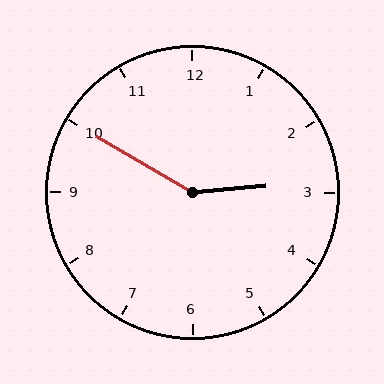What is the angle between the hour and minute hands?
Approximately 145 degrees.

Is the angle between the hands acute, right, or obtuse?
It is obtuse.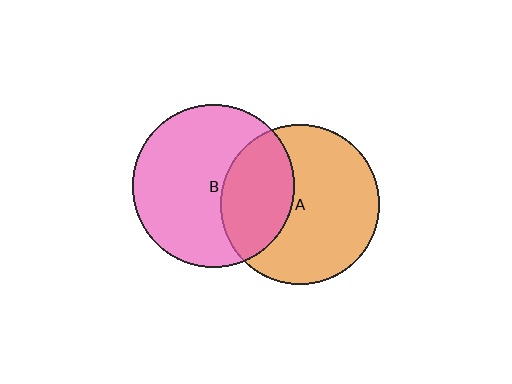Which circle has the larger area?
Circle B (pink).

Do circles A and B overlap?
Yes.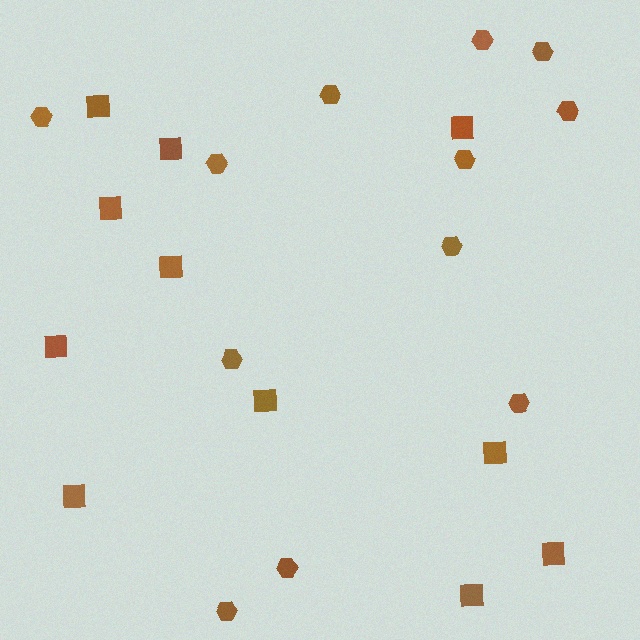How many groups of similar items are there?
There are 2 groups: one group of hexagons (12) and one group of squares (11).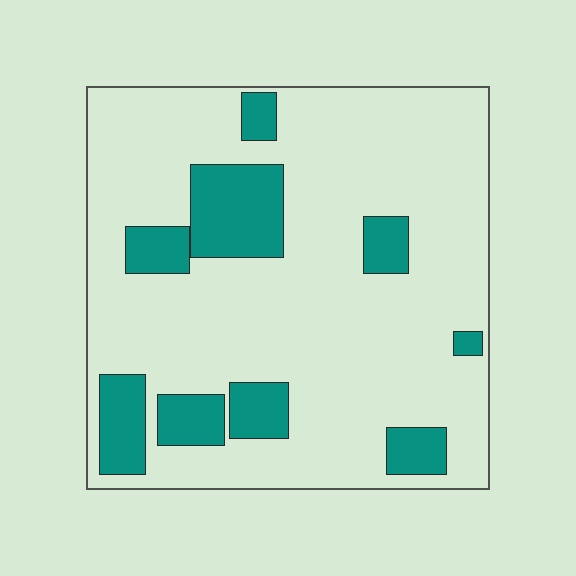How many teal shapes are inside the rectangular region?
9.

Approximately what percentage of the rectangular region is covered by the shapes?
Approximately 20%.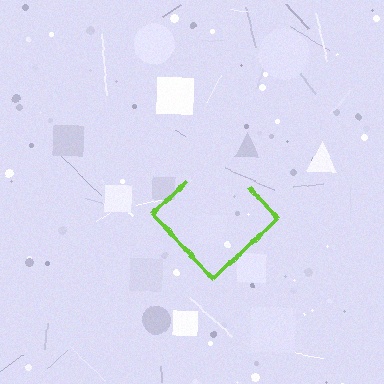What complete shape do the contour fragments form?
The contour fragments form a diamond.